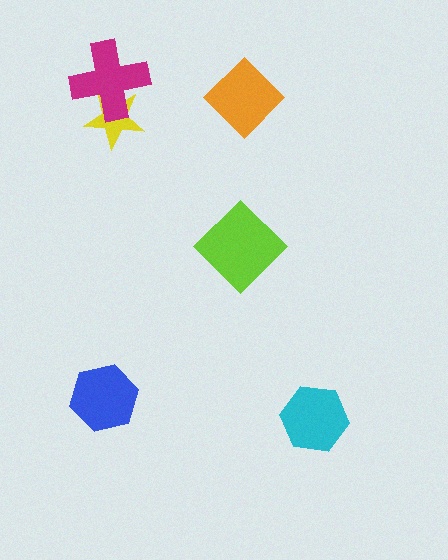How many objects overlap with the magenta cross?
1 object overlaps with the magenta cross.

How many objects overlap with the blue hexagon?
0 objects overlap with the blue hexagon.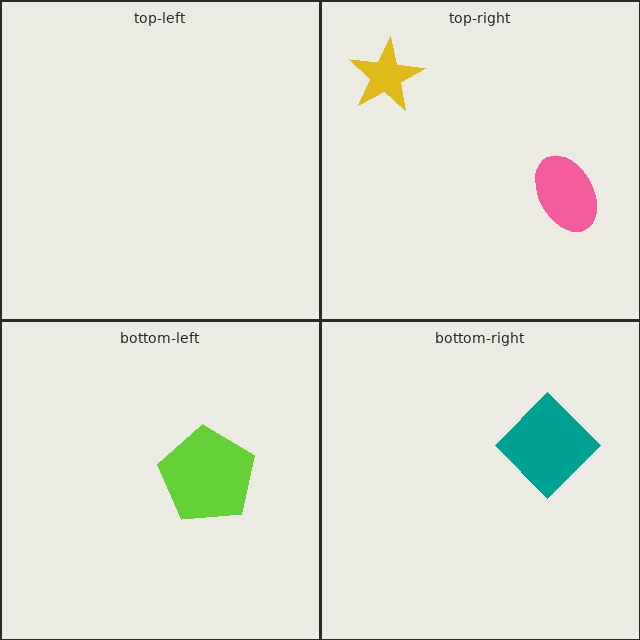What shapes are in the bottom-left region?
The lime pentagon.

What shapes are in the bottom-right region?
The teal diamond.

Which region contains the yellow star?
The top-right region.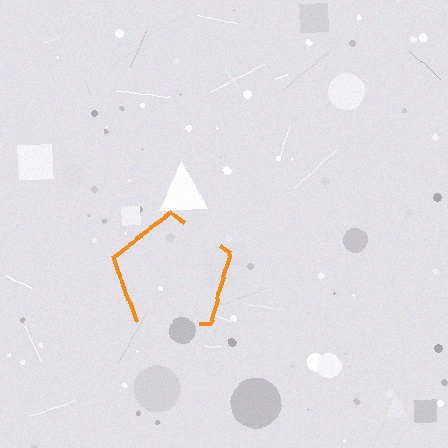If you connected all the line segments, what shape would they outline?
They would outline a pentagon.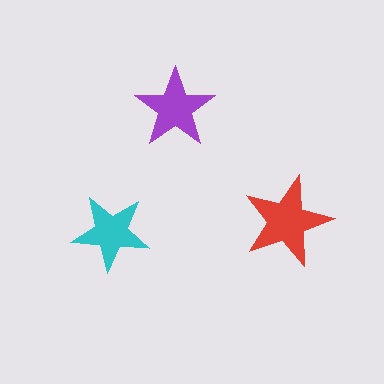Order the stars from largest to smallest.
the red one, the purple one, the cyan one.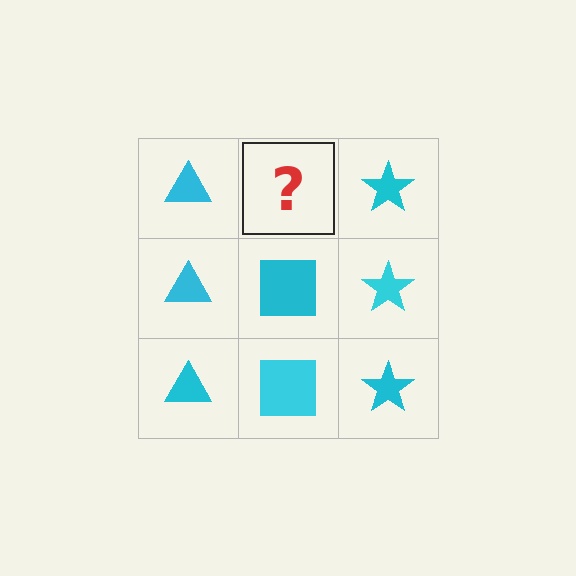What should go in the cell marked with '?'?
The missing cell should contain a cyan square.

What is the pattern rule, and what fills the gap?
The rule is that each column has a consistent shape. The gap should be filled with a cyan square.